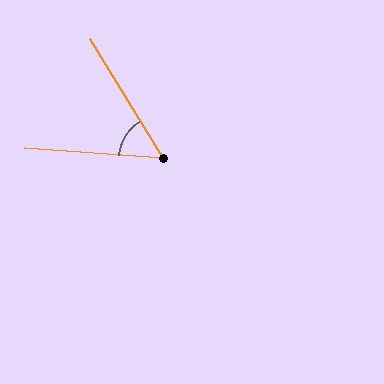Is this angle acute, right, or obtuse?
It is acute.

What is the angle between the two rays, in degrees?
Approximately 54 degrees.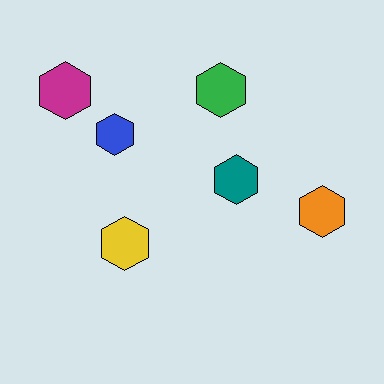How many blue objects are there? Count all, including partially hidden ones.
There is 1 blue object.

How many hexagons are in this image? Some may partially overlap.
There are 6 hexagons.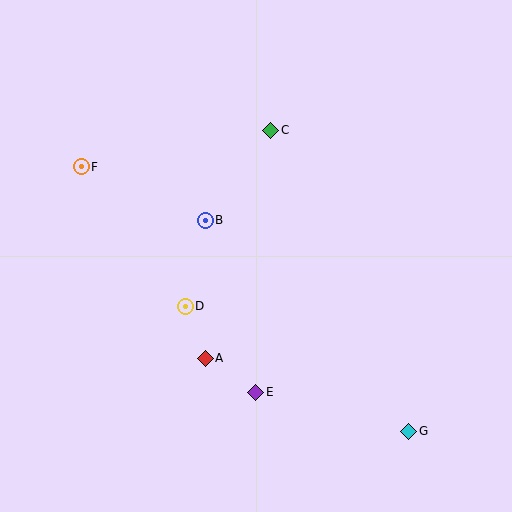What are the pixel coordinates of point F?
Point F is at (81, 167).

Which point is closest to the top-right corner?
Point C is closest to the top-right corner.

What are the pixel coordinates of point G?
Point G is at (409, 431).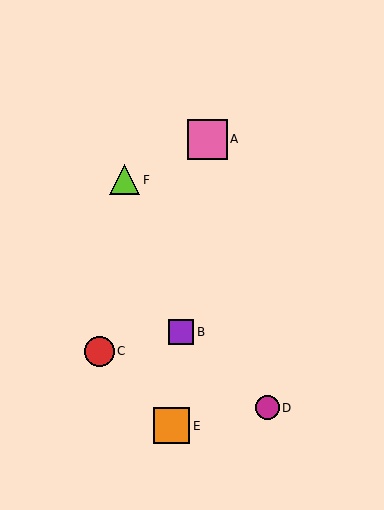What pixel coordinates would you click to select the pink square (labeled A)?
Click at (207, 139) to select the pink square A.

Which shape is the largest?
The pink square (labeled A) is the largest.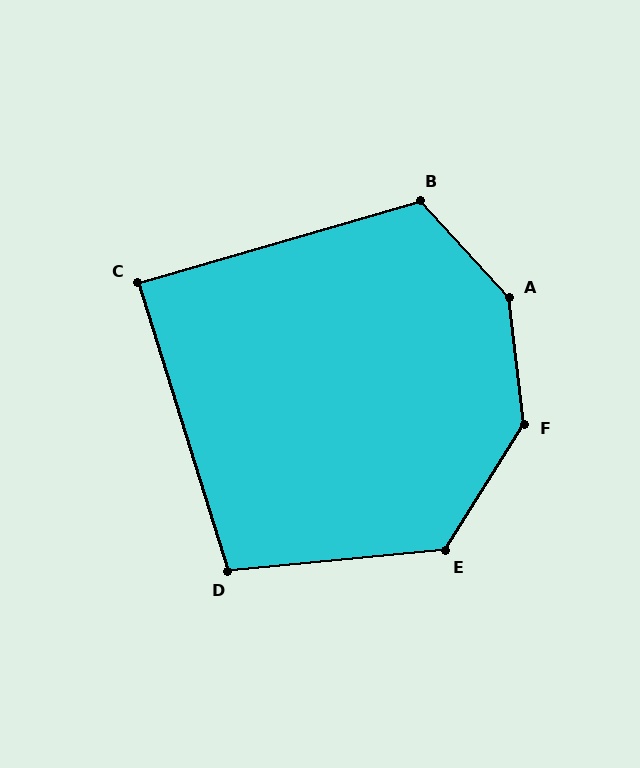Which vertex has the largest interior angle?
A, at approximately 144 degrees.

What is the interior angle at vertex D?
Approximately 102 degrees (obtuse).